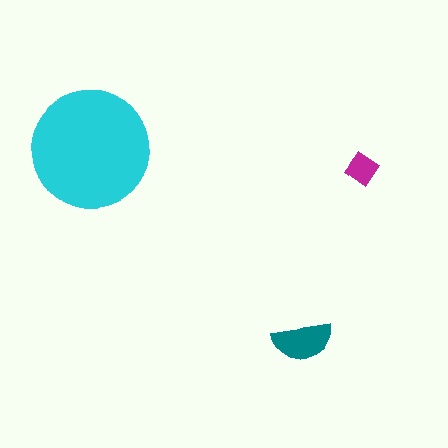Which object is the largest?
The cyan circle.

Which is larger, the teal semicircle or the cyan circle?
The cyan circle.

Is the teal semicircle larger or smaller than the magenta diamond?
Larger.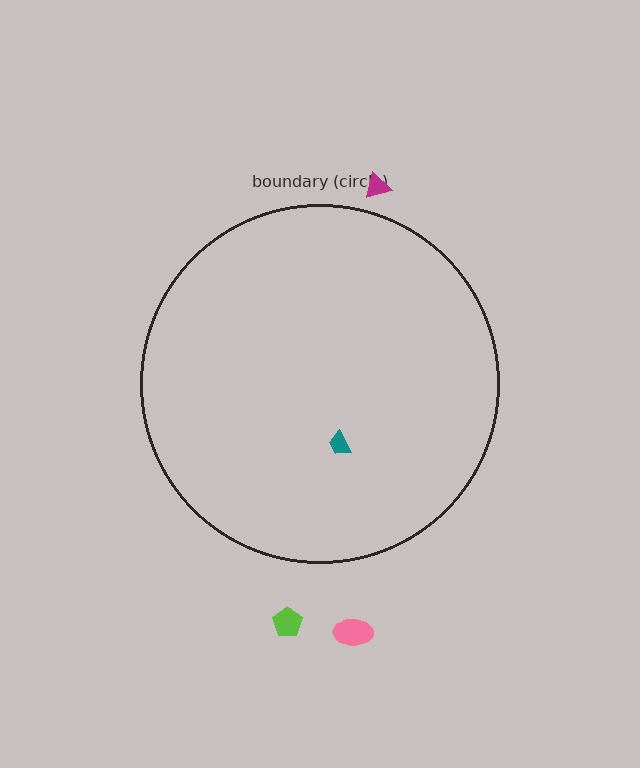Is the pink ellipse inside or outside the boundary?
Outside.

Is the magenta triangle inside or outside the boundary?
Outside.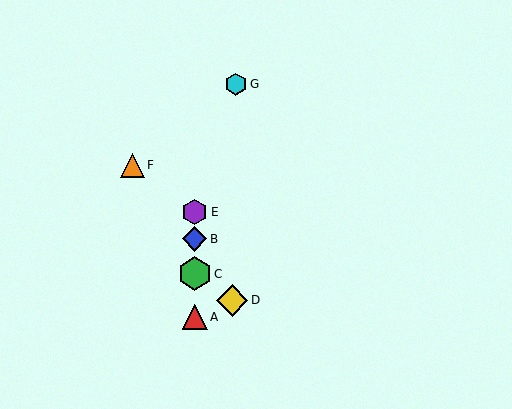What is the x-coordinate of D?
Object D is at x≈232.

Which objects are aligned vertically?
Objects A, B, C, E are aligned vertically.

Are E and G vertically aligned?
No, E is at x≈195 and G is at x≈236.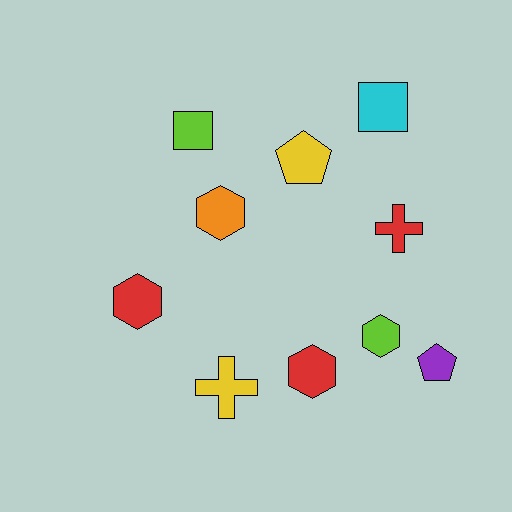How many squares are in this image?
There are 2 squares.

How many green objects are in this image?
There are no green objects.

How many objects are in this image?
There are 10 objects.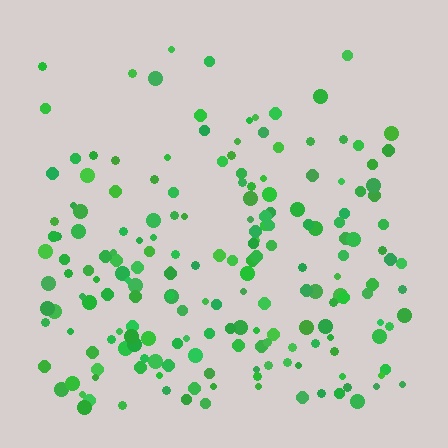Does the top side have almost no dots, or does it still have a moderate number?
Still a moderate number, just noticeably fewer than the bottom.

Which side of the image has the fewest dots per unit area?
The top.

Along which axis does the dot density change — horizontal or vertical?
Vertical.